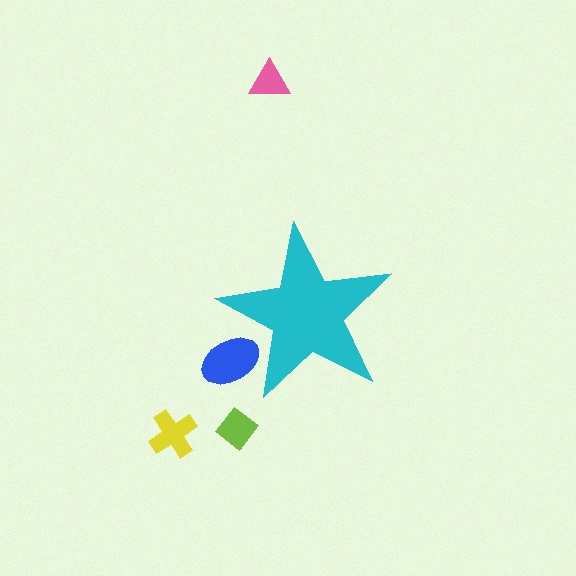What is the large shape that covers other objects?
A cyan star.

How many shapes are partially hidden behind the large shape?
1 shape is partially hidden.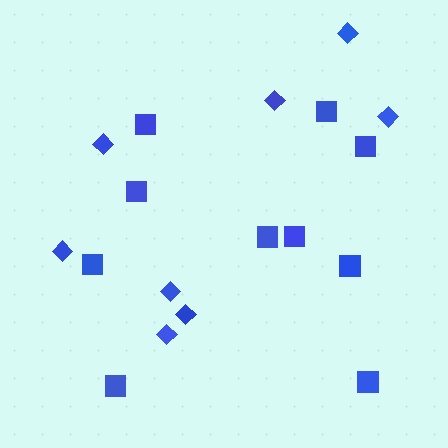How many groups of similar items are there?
There are 2 groups: one group of squares (10) and one group of diamonds (8).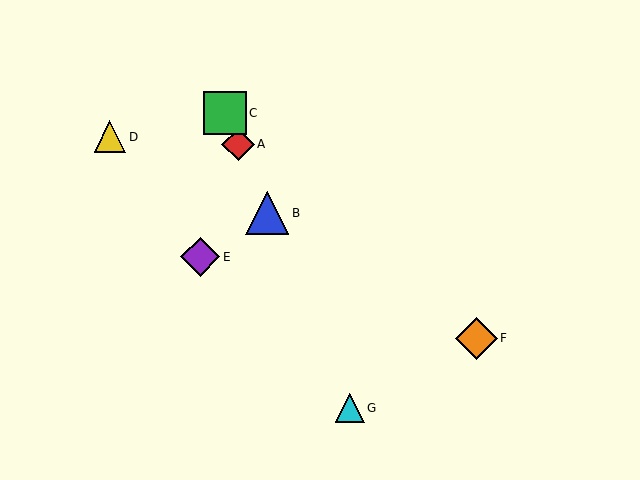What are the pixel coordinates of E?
Object E is at (200, 257).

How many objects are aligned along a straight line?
4 objects (A, B, C, G) are aligned along a straight line.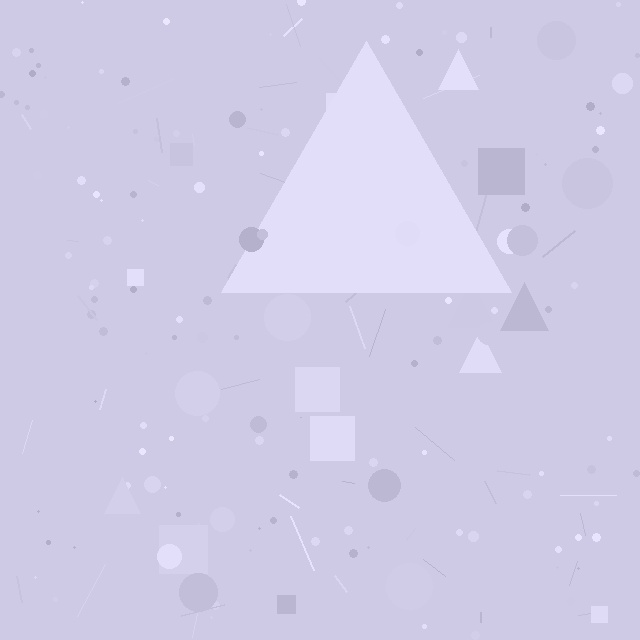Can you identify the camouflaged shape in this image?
The camouflaged shape is a triangle.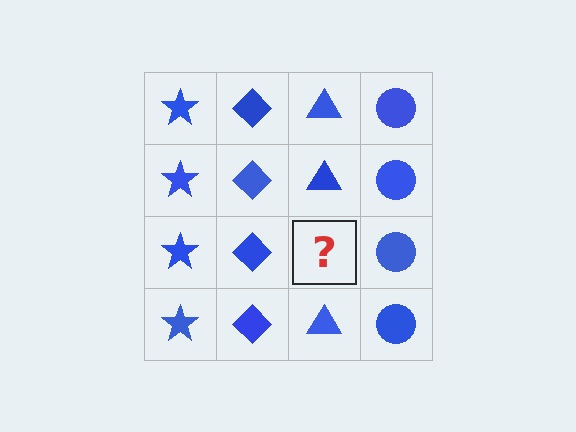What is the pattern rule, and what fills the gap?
The rule is that each column has a consistent shape. The gap should be filled with a blue triangle.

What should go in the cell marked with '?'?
The missing cell should contain a blue triangle.